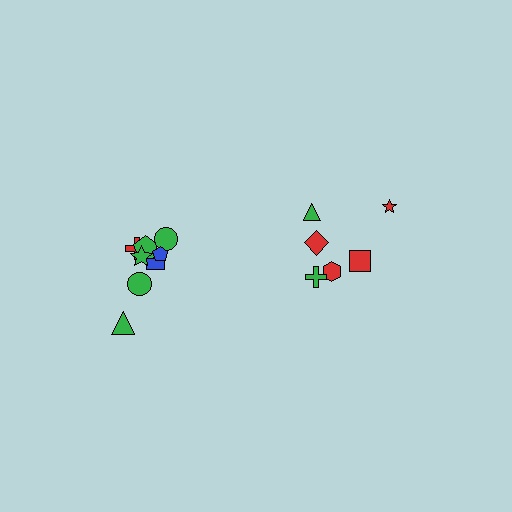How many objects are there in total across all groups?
There are 14 objects.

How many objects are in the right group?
There are 6 objects.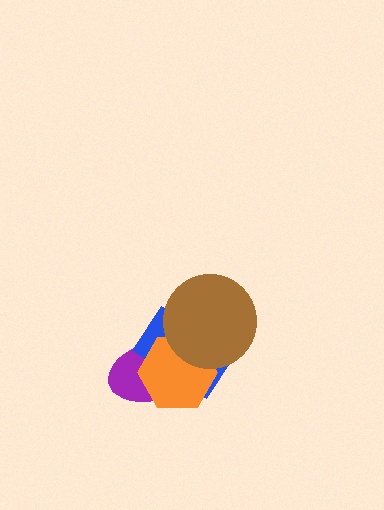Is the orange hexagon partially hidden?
Yes, it is partially covered by another shape.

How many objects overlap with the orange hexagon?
3 objects overlap with the orange hexagon.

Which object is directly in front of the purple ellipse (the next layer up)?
The blue rectangle is directly in front of the purple ellipse.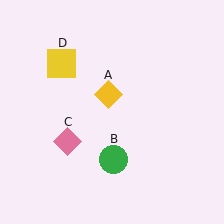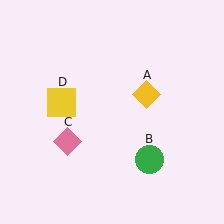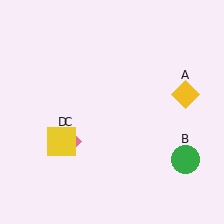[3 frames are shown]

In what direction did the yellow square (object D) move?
The yellow square (object D) moved down.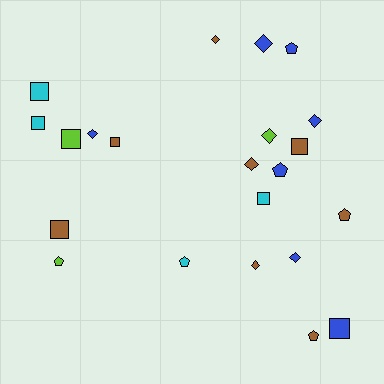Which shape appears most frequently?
Diamond, with 8 objects.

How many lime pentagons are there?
There is 1 lime pentagon.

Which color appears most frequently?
Brown, with 8 objects.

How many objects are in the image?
There are 22 objects.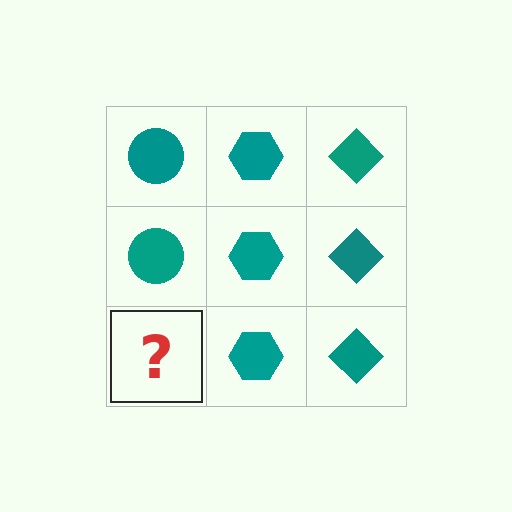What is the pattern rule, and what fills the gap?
The rule is that each column has a consistent shape. The gap should be filled with a teal circle.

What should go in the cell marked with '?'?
The missing cell should contain a teal circle.